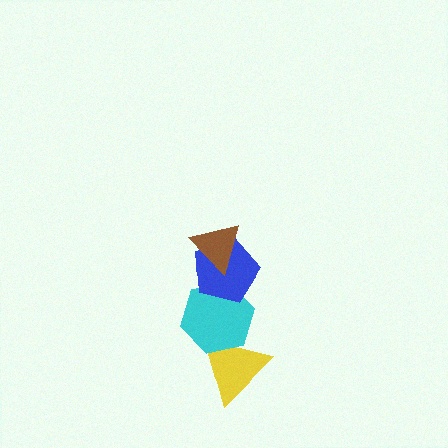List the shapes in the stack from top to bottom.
From top to bottom: the brown triangle, the blue pentagon, the cyan hexagon, the yellow triangle.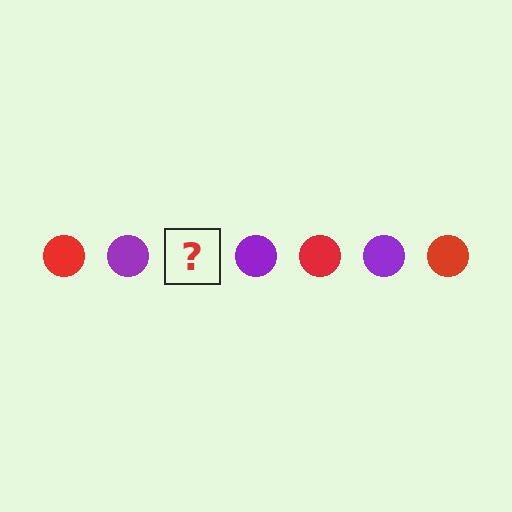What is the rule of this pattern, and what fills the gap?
The rule is that the pattern cycles through red, purple circles. The gap should be filled with a red circle.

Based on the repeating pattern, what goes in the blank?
The blank should be a red circle.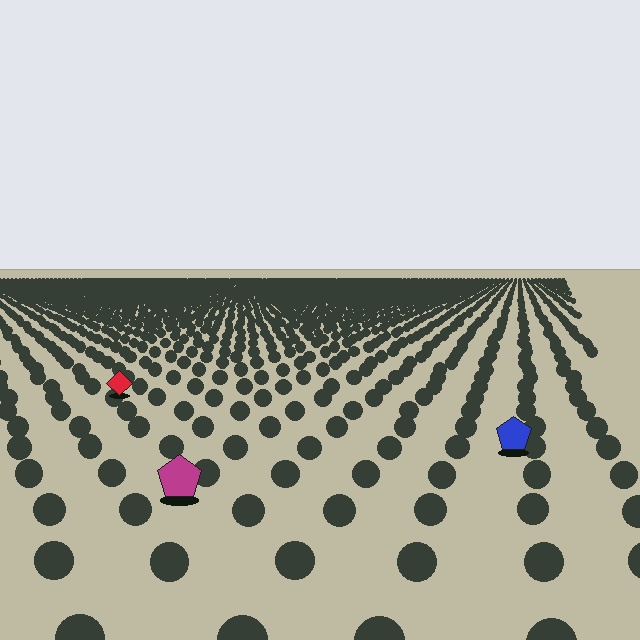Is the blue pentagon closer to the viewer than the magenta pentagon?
No. The magenta pentagon is closer — you can tell from the texture gradient: the ground texture is coarser near it.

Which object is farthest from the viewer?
The red diamond is farthest from the viewer. It appears smaller and the ground texture around it is denser.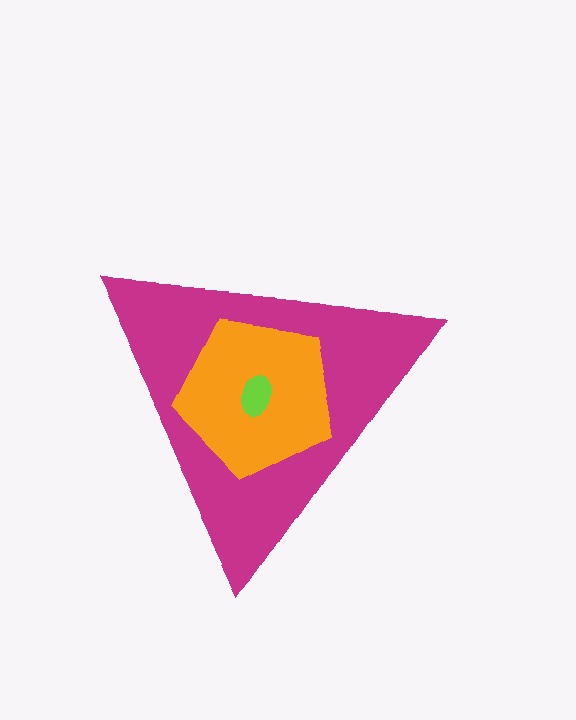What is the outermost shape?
The magenta triangle.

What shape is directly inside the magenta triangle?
The orange pentagon.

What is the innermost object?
The lime ellipse.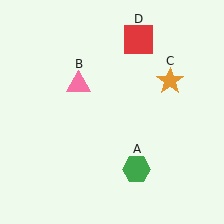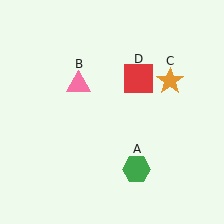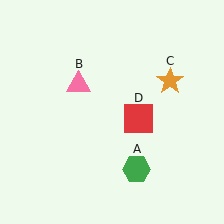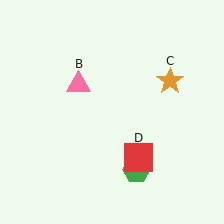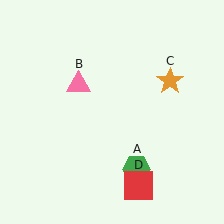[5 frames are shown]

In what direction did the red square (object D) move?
The red square (object D) moved down.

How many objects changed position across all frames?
1 object changed position: red square (object D).